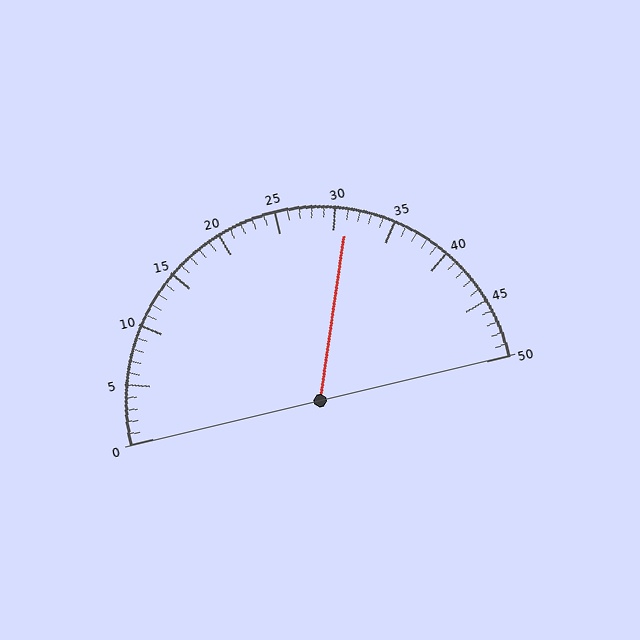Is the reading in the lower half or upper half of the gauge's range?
The reading is in the upper half of the range (0 to 50).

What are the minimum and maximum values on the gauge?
The gauge ranges from 0 to 50.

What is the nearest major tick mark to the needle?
The nearest major tick mark is 30.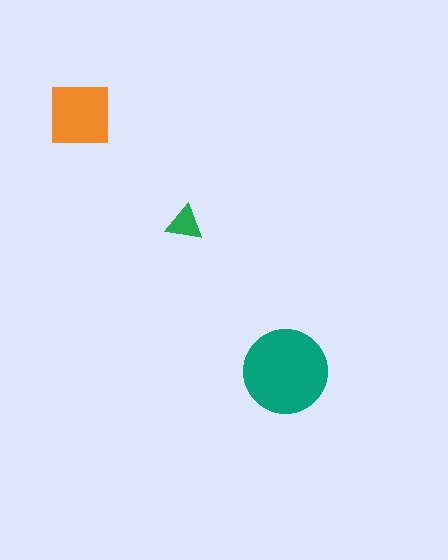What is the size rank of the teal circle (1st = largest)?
1st.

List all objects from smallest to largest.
The green triangle, the orange square, the teal circle.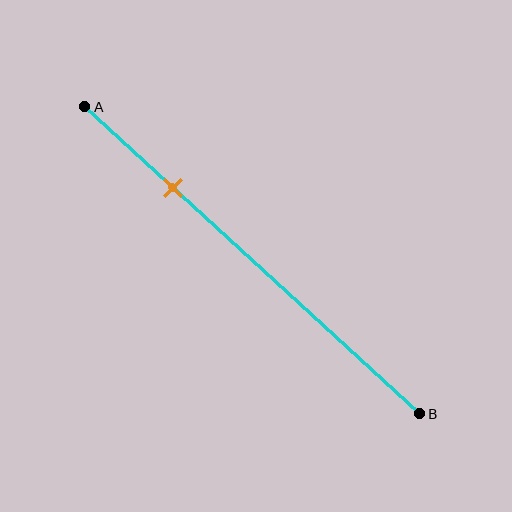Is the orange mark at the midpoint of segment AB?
No, the mark is at about 25% from A, not at the 50% midpoint.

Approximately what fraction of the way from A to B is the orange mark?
The orange mark is approximately 25% of the way from A to B.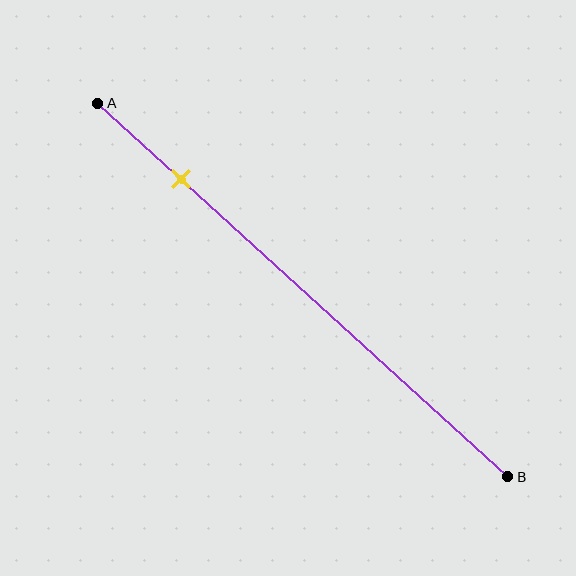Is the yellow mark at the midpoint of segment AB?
No, the mark is at about 20% from A, not at the 50% midpoint.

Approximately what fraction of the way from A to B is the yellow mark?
The yellow mark is approximately 20% of the way from A to B.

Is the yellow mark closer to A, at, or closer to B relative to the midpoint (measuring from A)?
The yellow mark is closer to point A than the midpoint of segment AB.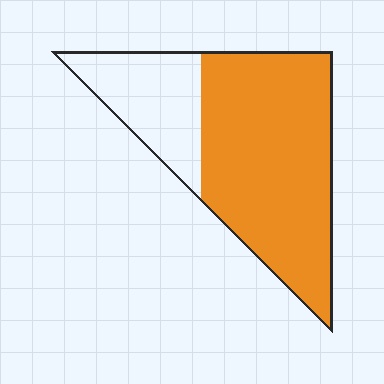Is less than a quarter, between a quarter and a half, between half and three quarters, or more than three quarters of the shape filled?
Between half and three quarters.